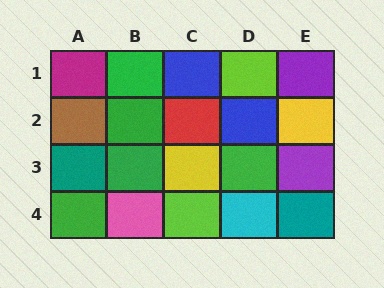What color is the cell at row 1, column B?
Green.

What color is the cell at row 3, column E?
Purple.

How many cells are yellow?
2 cells are yellow.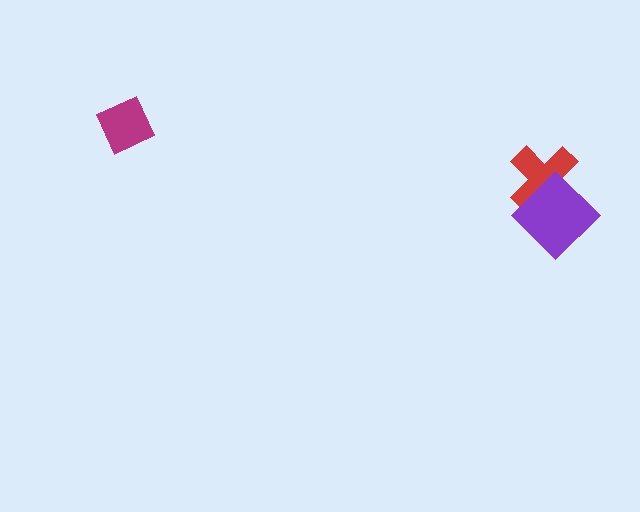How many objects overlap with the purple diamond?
1 object overlaps with the purple diamond.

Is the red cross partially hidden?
Yes, it is partially covered by another shape.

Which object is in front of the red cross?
The purple diamond is in front of the red cross.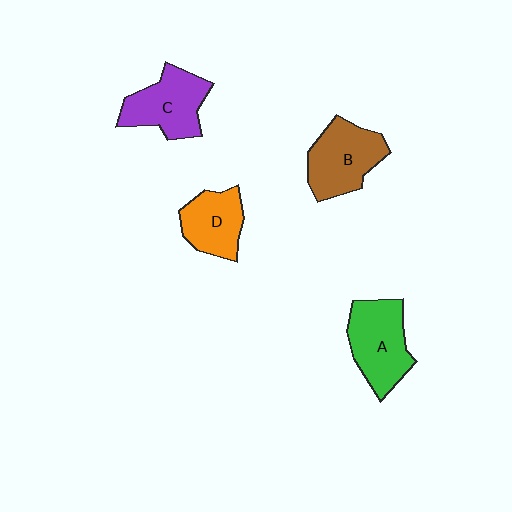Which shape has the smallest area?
Shape D (orange).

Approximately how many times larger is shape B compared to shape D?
Approximately 1.3 times.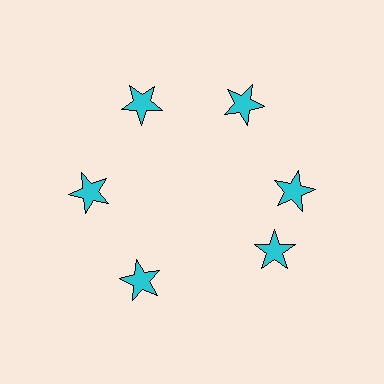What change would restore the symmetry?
The symmetry would be restored by rotating it back into even spacing with its neighbors so that all 6 stars sit at equal angles and equal distance from the center.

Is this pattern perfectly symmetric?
No. The 6 cyan stars are arranged in a ring, but one element near the 5 o'clock position is rotated out of alignment along the ring, breaking the 6-fold rotational symmetry.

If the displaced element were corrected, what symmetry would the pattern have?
It would have 6-fold rotational symmetry — the pattern would map onto itself every 60 degrees.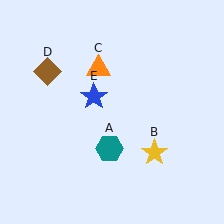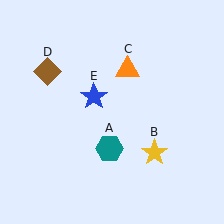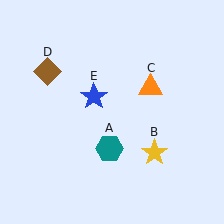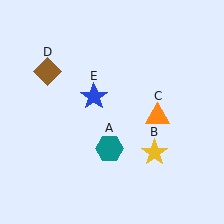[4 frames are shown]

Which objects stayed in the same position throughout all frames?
Teal hexagon (object A) and yellow star (object B) and brown diamond (object D) and blue star (object E) remained stationary.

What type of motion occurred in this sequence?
The orange triangle (object C) rotated clockwise around the center of the scene.